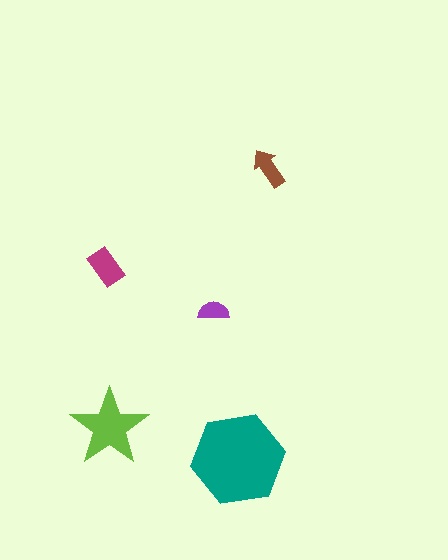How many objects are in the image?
There are 5 objects in the image.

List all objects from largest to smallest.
The teal hexagon, the lime star, the magenta rectangle, the brown arrow, the purple semicircle.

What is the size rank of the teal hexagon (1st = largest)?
1st.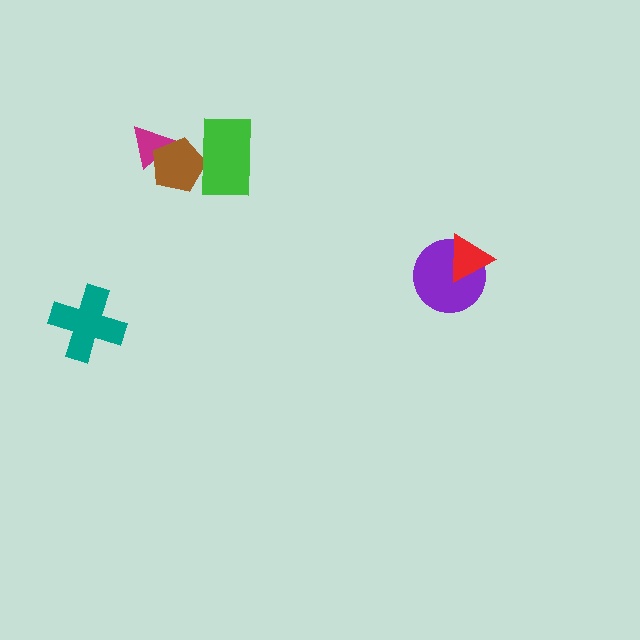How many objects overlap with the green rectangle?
1 object overlaps with the green rectangle.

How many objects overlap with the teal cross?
0 objects overlap with the teal cross.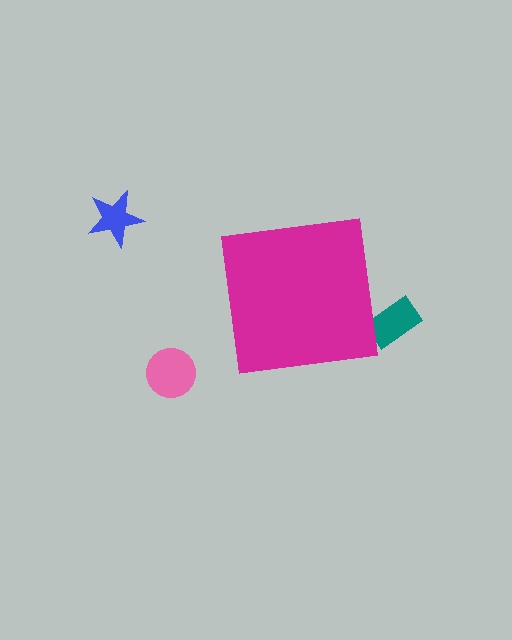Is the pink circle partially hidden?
No, the pink circle is fully visible.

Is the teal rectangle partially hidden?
Yes, the teal rectangle is partially hidden behind the magenta square.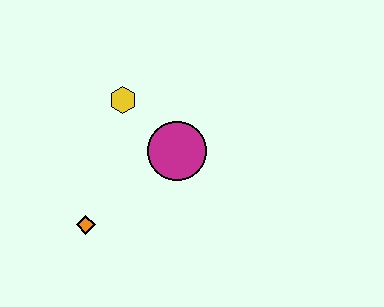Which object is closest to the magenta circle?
The yellow hexagon is closest to the magenta circle.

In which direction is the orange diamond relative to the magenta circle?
The orange diamond is to the left of the magenta circle.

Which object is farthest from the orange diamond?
The yellow hexagon is farthest from the orange diamond.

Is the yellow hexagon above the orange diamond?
Yes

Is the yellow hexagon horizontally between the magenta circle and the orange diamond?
Yes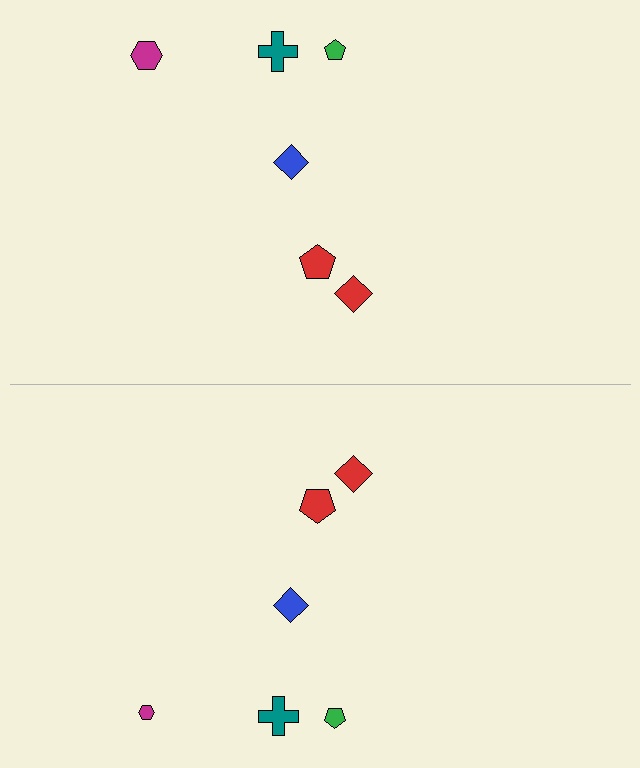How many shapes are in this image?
There are 12 shapes in this image.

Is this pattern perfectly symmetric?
No, the pattern is not perfectly symmetric. The magenta hexagon on the bottom side has a different size than its mirror counterpart.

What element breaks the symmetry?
The magenta hexagon on the bottom side has a different size than its mirror counterpart.